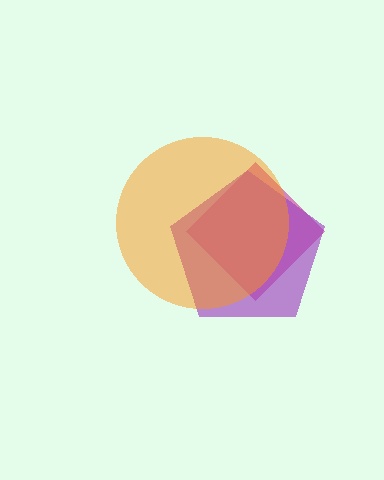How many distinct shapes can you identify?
There are 3 distinct shapes: a magenta diamond, a purple pentagon, an orange circle.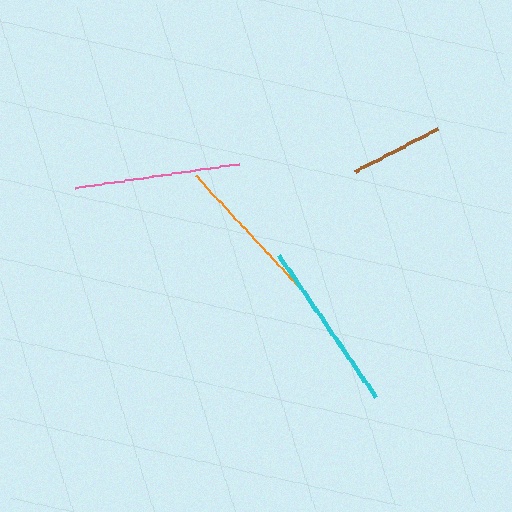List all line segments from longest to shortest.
From longest to shortest: cyan, pink, orange, brown.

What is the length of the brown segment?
The brown segment is approximately 93 pixels long.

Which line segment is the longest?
The cyan line is the longest at approximately 172 pixels.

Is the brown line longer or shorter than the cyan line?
The cyan line is longer than the brown line.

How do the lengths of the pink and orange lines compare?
The pink and orange lines are approximately the same length.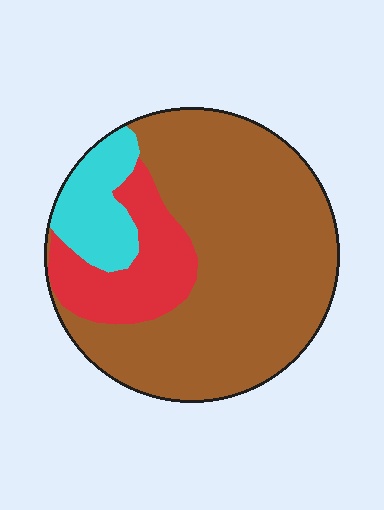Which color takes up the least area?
Cyan, at roughly 15%.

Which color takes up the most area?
Brown, at roughly 70%.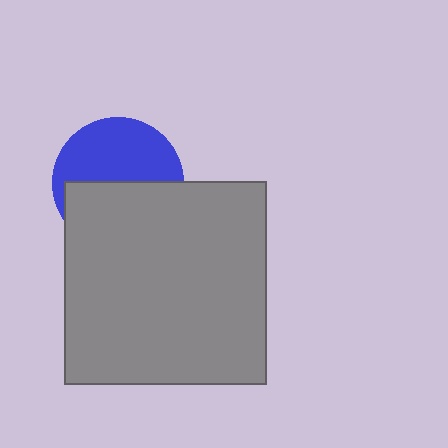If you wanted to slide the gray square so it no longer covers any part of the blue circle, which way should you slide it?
Slide it down — that is the most direct way to separate the two shapes.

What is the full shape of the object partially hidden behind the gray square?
The partially hidden object is a blue circle.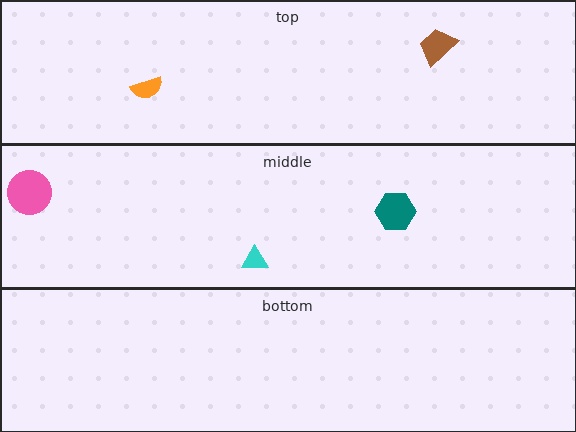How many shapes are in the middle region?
3.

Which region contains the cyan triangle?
The middle region.